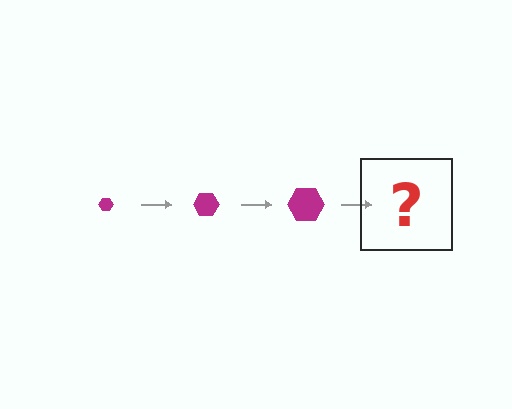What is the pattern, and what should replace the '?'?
The pattern is that the hexagon gets progressively larger each step. The '?' should be a magenta hexagon, larger than the previous one.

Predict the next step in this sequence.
The next step is a magenta hexagon, larger than the previous one.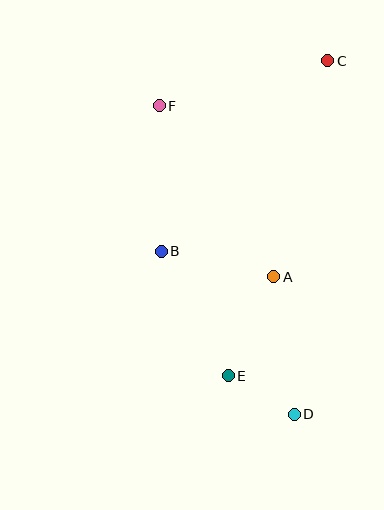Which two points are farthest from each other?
Points C and D are farthest from each other.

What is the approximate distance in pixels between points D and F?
The distance between D and F is approximately 336 pixels.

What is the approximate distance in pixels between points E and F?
The distance between E and F is approximately 279 pixels.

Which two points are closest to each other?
Points D and E are closest to each other.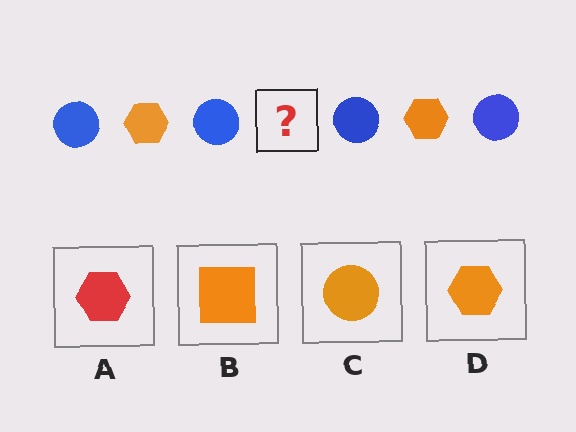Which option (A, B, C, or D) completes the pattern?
D.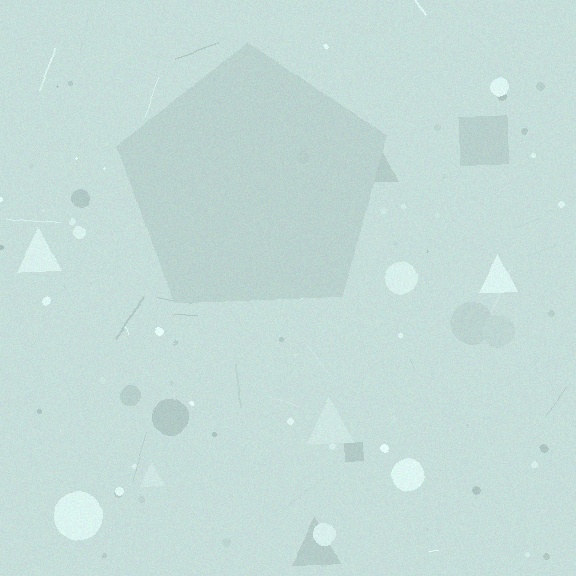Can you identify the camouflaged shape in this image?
The camouflaged shape is a pentagon.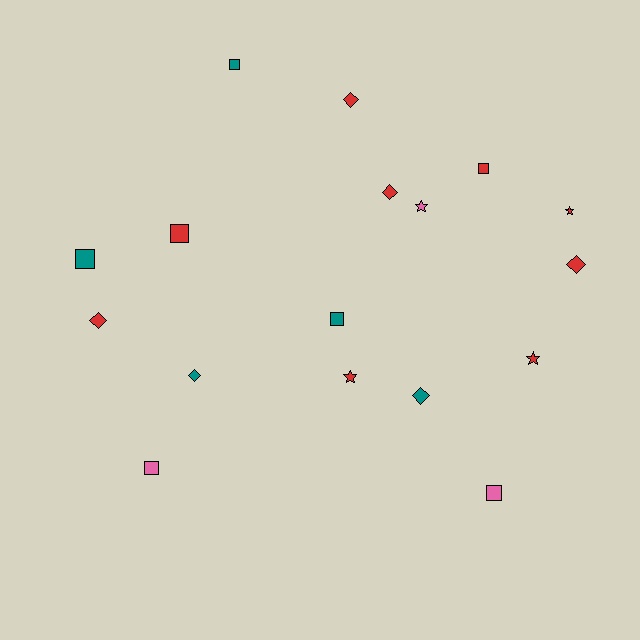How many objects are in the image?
There are 17 objects.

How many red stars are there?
There are 3 red stars.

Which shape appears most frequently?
Square, with 7 objects.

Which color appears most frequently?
Red, with 9 objects.